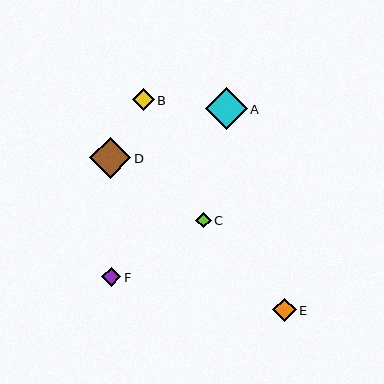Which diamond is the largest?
Diamond A is the largest with a size of approximately 42 pixels.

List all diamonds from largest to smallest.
From largest to smallest: A, D, E, B, F, C.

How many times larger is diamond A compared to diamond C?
Diamond A is approximately 2.7 times the size of diamond C.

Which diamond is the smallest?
Diamond C is the smallest with a size of approximately 16 pixels.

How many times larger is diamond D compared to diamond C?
Diamond D is approximately 2.6 times the size of diamond C.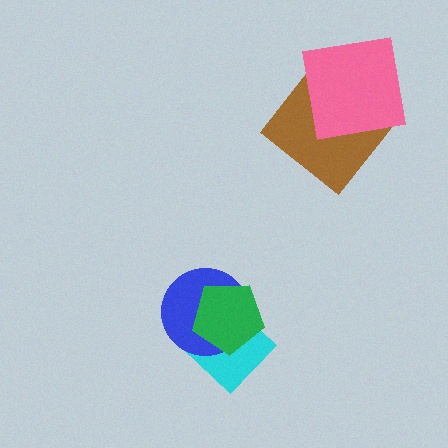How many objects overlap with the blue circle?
2 objects overlap with the blue circle.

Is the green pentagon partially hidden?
No, no other shape covers it.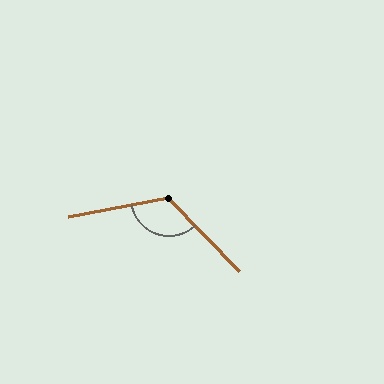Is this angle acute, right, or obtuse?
It is obtuse.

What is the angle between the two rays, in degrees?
Approximately 123 degrees.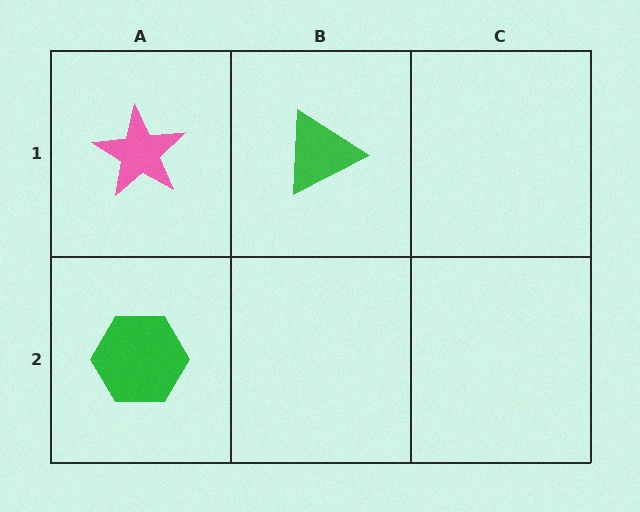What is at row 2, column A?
A green hexagon.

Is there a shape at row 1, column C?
No, that cell is empty.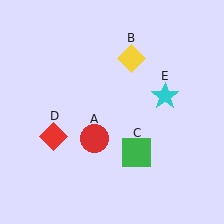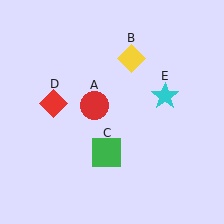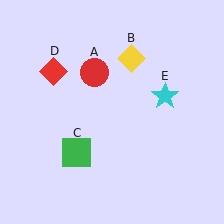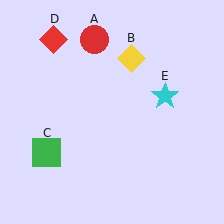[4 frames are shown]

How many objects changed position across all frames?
3 objects changed position: red circle (object A), green square (object C), red diamond (object D).